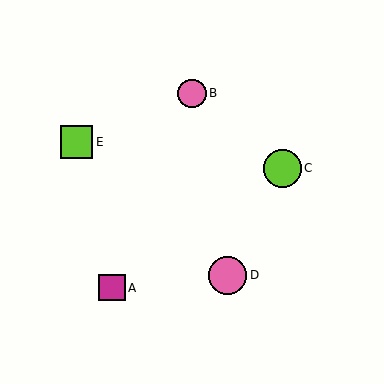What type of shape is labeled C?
Shape C is a lime circle.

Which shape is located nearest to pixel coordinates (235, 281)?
The pink circle (labeled D) at (228, 275) is nearest to that location.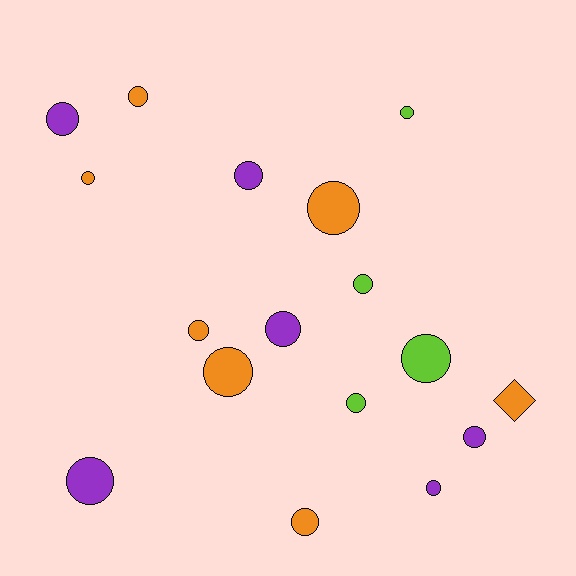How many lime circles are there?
There are 4 lime circles.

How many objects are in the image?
There are 17 objects.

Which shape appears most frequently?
Circle, with 16 objects.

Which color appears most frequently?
Orange, with 7 objects.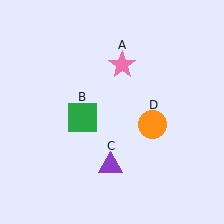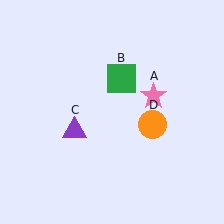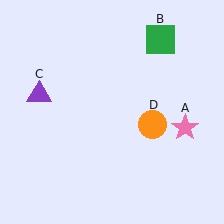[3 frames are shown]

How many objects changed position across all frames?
3 objects changed position: pink star (object A), green square (object B), purple triangle (object C).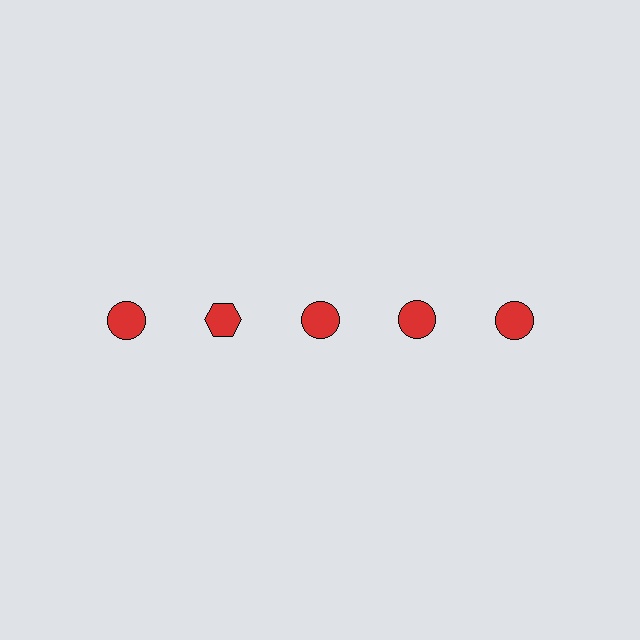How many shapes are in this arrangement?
There are 5 shapes arranged in a grid pattern.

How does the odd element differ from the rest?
It has a different shape: hexagon instead of circle.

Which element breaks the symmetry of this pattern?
The red hexagon in the top row, second from left column breaks the symmetry. All other shapes are red circles.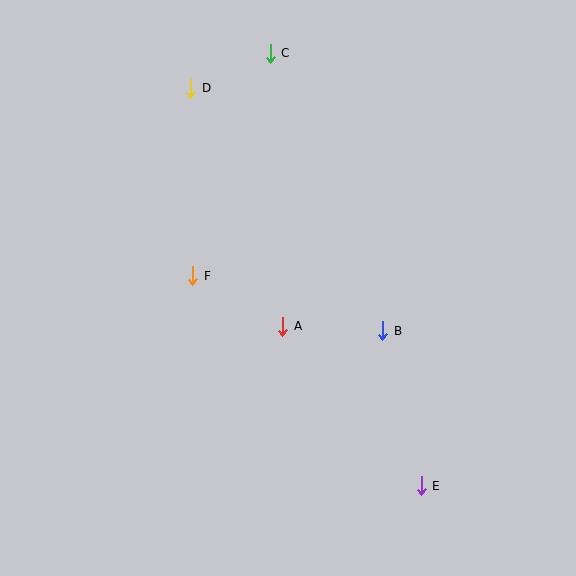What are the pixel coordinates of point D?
Point D is at (191, 88).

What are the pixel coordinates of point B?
Point B is at (383, 331).